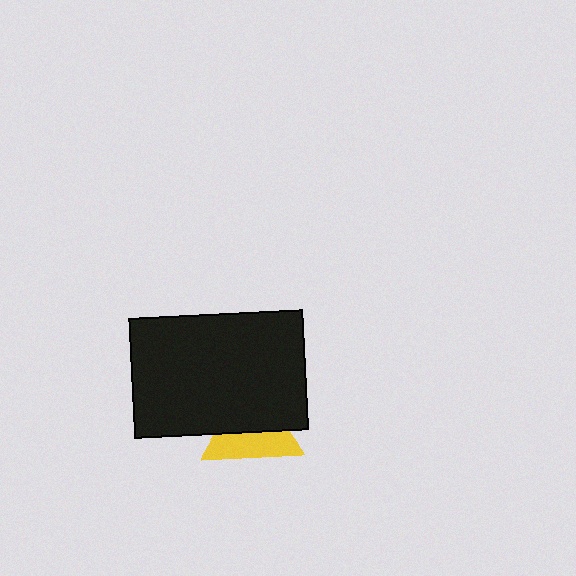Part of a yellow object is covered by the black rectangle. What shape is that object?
It is a triangle.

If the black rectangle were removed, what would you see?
You would see the complete yellow triangle.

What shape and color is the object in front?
The object in front is a black rectangle.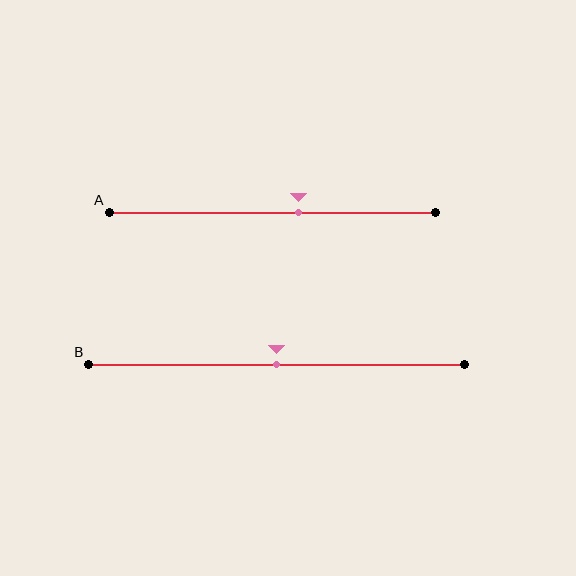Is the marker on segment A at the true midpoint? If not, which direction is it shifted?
No, the marker on segment A is shifted to the right by about 8% of the segment length.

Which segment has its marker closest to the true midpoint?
Segment B has its marker closest to the true midpoint.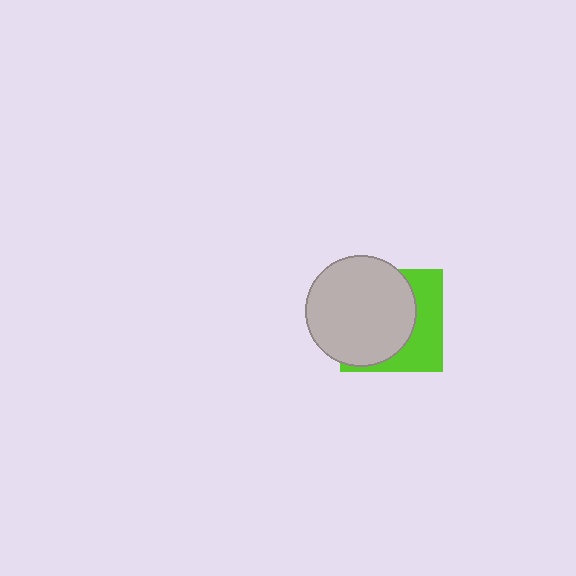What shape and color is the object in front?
The object in front is a light gray circle.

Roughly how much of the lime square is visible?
A small part of it is visible (roughly 38%).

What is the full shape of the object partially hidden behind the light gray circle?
The partially hidden object is a lime square.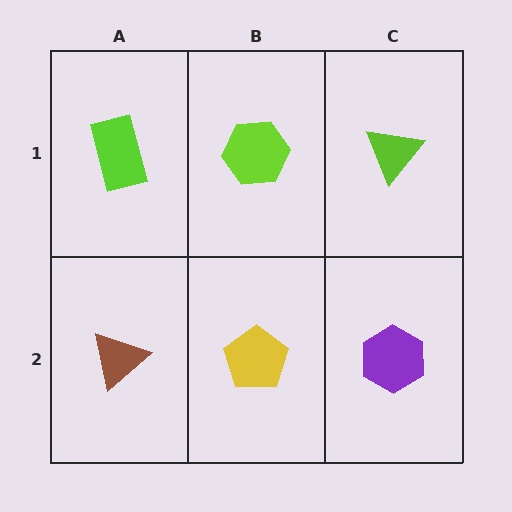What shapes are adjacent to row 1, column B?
A yellow pentagon (row 2, column B), a lime rectangle (row 1, column A), a lime triangle (row 1, column C).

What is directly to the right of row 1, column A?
A lime hexagon.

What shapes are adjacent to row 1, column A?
A brown triangle (row 2, column A), a lime hexagon (row 1, column B).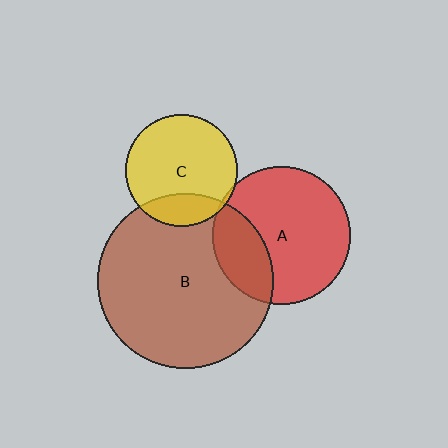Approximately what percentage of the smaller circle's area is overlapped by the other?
Approximately 25%.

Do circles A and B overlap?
Yes.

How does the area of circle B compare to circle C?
Approximately 2.4 times.